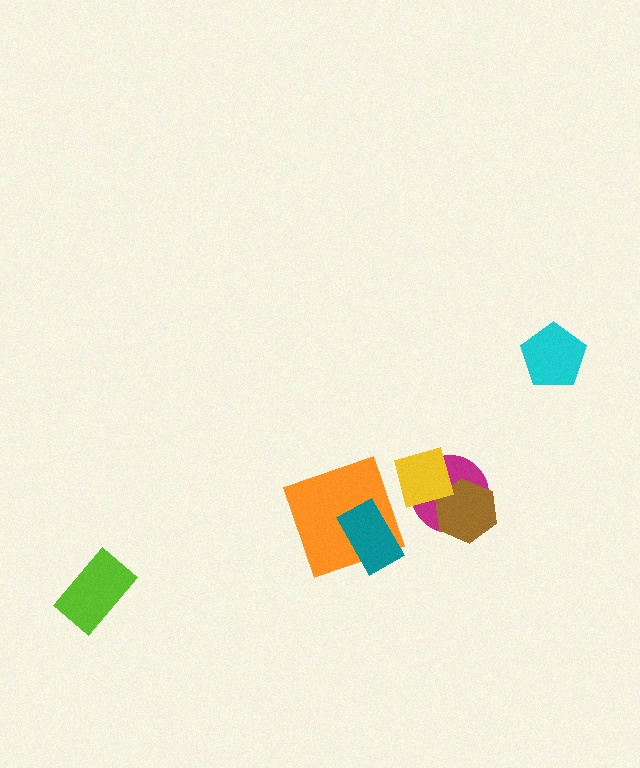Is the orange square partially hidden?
Yes, it is partially covered by another shape.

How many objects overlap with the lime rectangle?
0 objects overlap with the lime rectangle.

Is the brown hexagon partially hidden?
Yes, it is partially covered by another shape.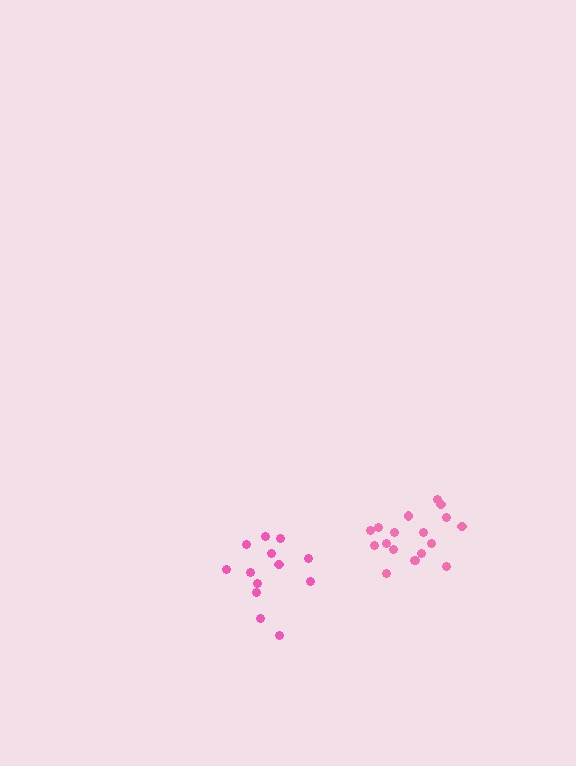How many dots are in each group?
Group 1: 18 dots, Group 2: 13 dots (31 total).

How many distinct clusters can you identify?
There are 2 distinct clusters.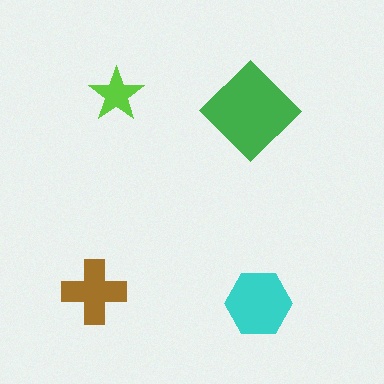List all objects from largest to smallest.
The green diamond, the cyan hexagon, the brown cross, the lime star.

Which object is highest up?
The lime star is topmost.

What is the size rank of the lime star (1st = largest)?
4th.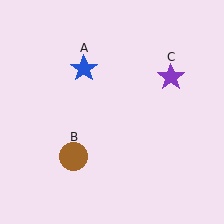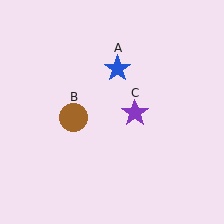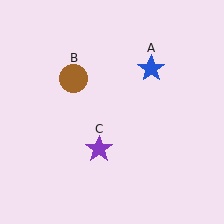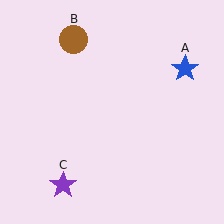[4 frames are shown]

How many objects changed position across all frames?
3 objects changed position: blue star (object A), brown circle (object B), purple star (object C).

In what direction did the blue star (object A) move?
The blue star (object A) moved right.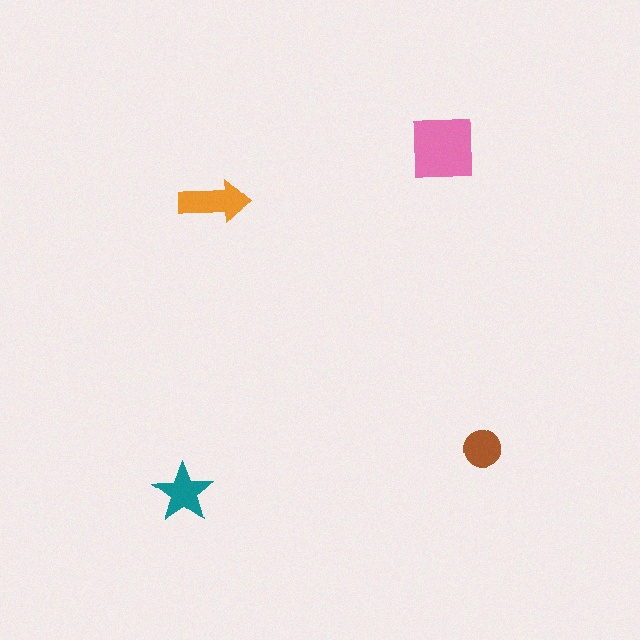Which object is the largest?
The pink square.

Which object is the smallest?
The brown circle.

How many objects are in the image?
There are 4 objects in the image.